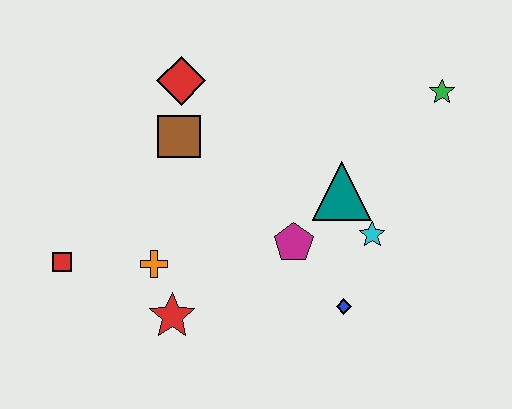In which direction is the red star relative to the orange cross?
The red star is below the orange cross.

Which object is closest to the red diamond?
The brown square is closest to the red diamond.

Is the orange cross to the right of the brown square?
No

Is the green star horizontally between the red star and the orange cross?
No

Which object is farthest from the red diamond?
The blue diamond is farthest from the red diamond.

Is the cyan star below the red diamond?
Yes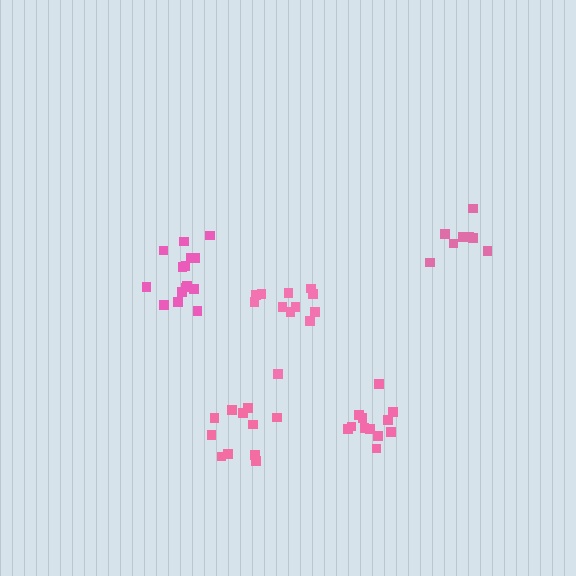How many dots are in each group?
Group 1: 12 dots, Group 2: 9 dots, Group 3: 15 dots, Group 4: 12 dots, Group 5: 11 dots (59 total).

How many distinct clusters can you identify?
There are 5 distinct clusters.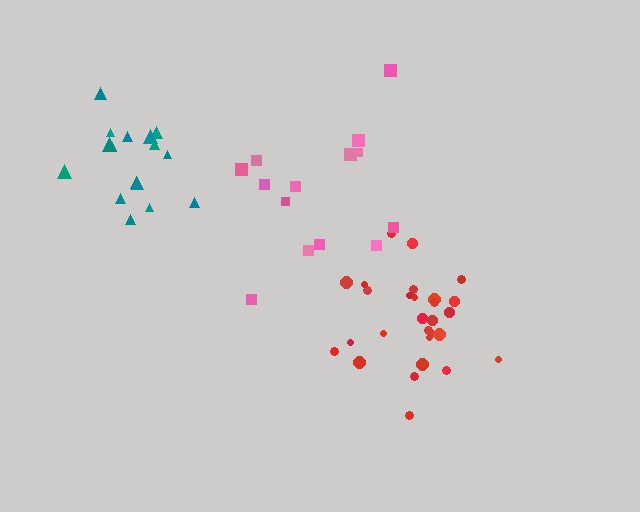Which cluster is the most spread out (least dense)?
Pink.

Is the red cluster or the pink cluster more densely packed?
Red.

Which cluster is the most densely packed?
Red.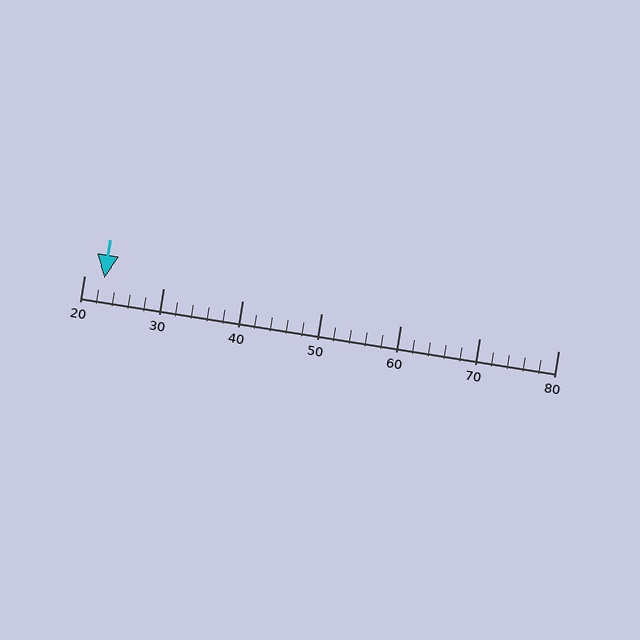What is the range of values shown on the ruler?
The ruler shows values from 20 to 80.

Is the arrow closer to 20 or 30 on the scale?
The arrow is closer to 20.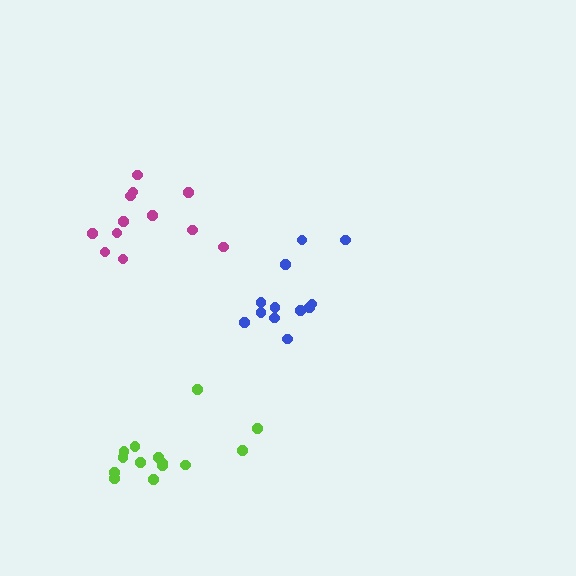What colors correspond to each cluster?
The clusters are colored: lime, magenta, blue.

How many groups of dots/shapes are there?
There are 3 groups.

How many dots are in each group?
Group 1: 14 dots, Group 2: 12 dots, Group 3: 12 dots (38 total).